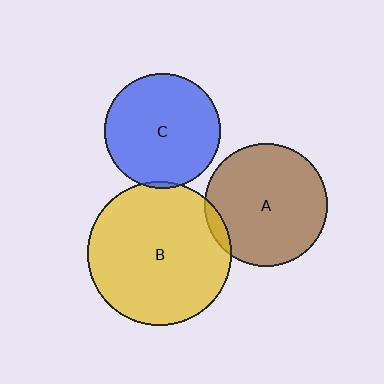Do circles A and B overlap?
Yes.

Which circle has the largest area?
Circle B (yellow).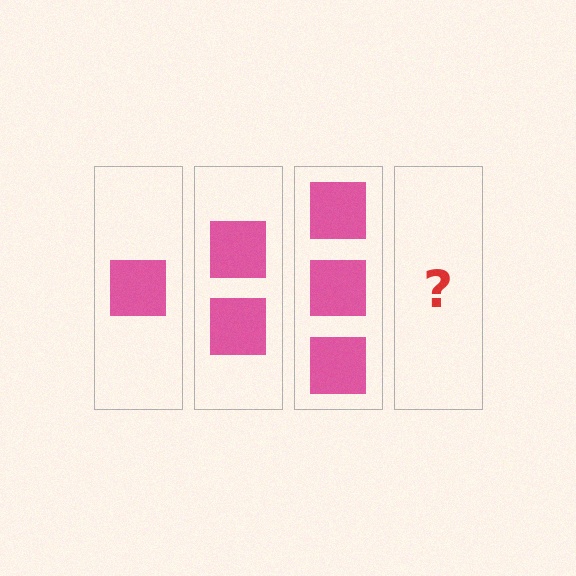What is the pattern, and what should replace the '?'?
The pattern is that each step adds one more square. The '?' should be 4 squares.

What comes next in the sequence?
The next element should be 4 squares.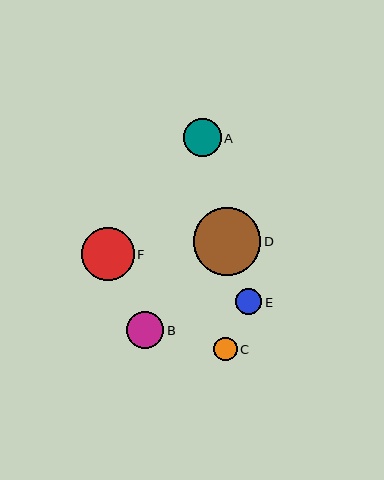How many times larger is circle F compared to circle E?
Circle F is approximately 2.0 times the size of circle E.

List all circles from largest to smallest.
From largest to smallest: D, F, A, B, E, C.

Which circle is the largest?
Circle D is the largest with a size of approximately 68 pixels.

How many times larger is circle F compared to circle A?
Circle F is approximately 1.4 times the size of circle A.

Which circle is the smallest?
Circle C is the smallest with a size of approximately 23 pixels.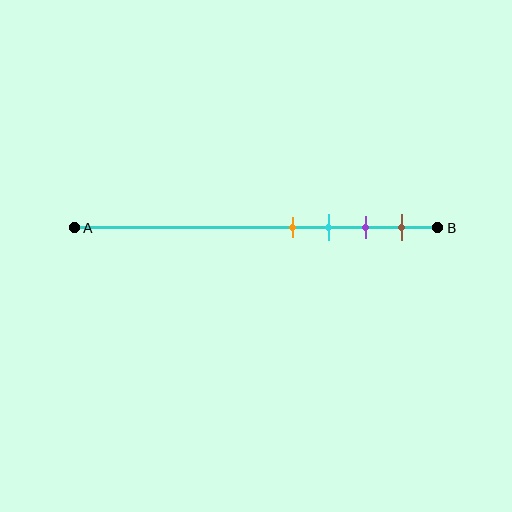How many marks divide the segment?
There are 4 marks dividing the segment.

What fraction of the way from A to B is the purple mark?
The purple mark is approximately 80% (0.8) of the way from A to B.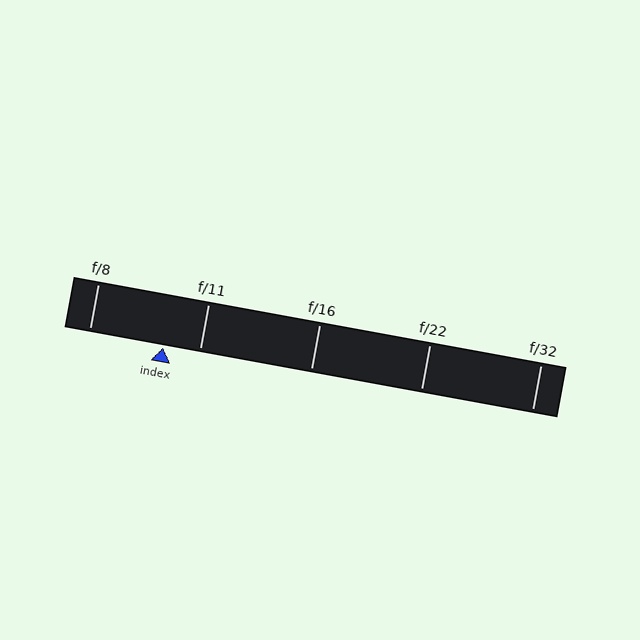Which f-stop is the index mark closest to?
The index mark is closest to f/11.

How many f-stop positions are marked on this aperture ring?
There are 5 f-stop positions marked.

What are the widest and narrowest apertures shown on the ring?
The widest aperture shown is f/8 and the narrowest is f/32.